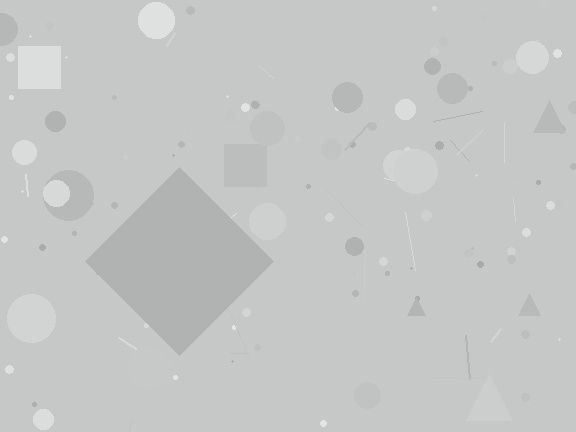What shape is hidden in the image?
A diamond is hidden in the image.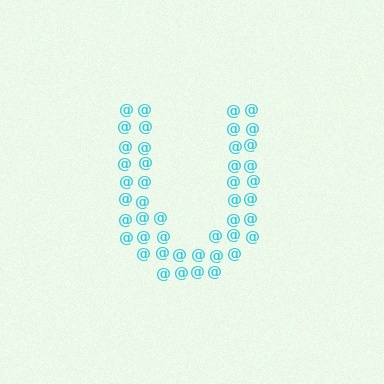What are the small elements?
The small elements are at signs.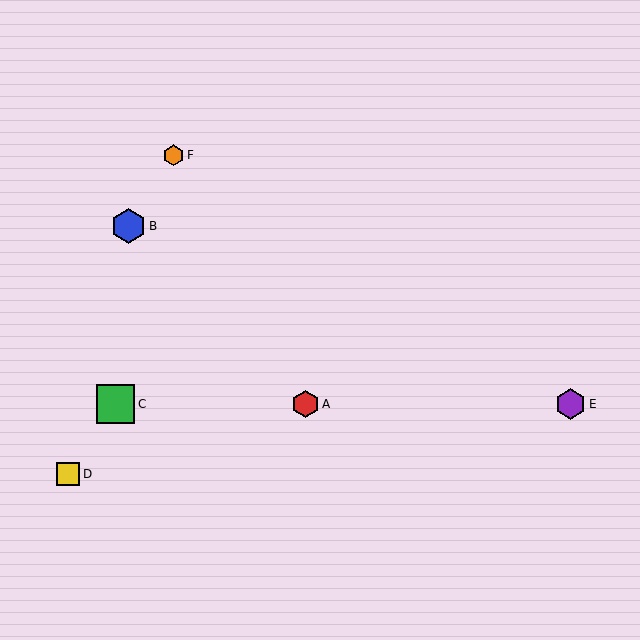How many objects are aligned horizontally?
3 objects (A, C, E) are aligned horizontally.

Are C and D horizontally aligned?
No, C is at y≈404 and D is at y≈474.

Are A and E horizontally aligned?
Yes, both are at y≈404.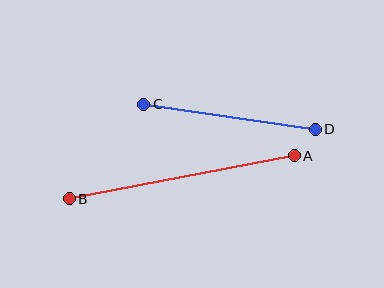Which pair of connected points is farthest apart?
Points A and B are farthest apart.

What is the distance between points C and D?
The distance is approximately 173 pixels.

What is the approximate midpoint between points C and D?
The midpoint is at approximately (230, 117) pixels.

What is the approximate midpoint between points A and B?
The midpoint is at approximately (182, 177) pixels.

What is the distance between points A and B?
The distance is approximately 229 pixels.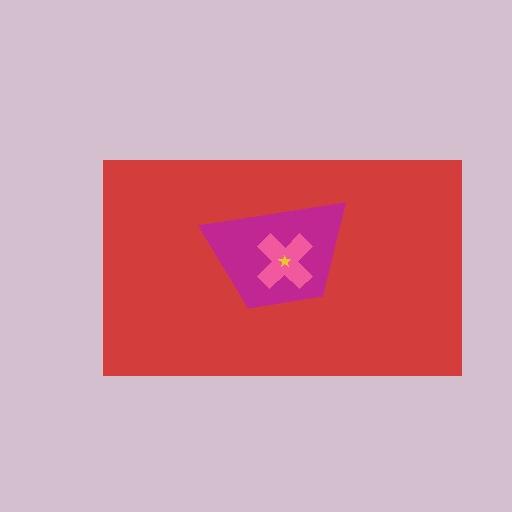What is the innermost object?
The yellow star.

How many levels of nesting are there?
4.